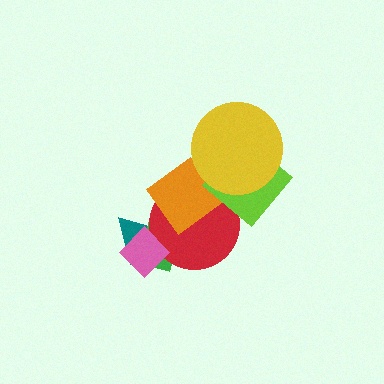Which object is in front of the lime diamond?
The yellow circle is in front of the lime diamond.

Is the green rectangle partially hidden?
Yes, it is partially covered by another shape.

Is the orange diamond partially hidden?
Yes, it is partially covered by another shape.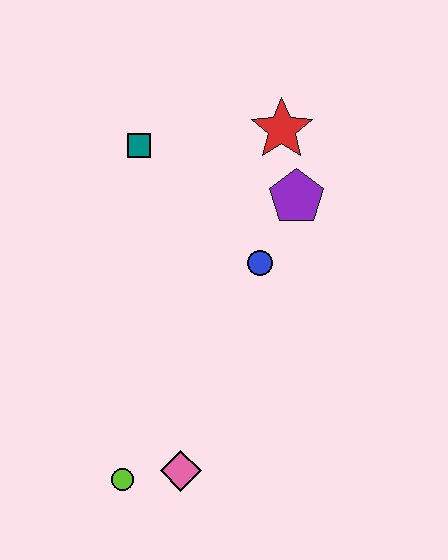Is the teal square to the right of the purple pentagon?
No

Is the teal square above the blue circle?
Yes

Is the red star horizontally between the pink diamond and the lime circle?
No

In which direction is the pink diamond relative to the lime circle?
The pink diamond is to the right of the lime circle.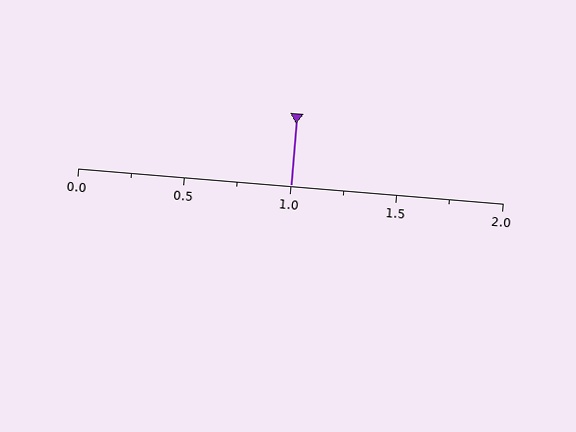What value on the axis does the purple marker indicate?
The marker indicates approximately 1.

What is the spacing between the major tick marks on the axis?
The major ticks are spaced 0.5 apart.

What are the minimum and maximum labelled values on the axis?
The axis runs from 0.0 to 2.0.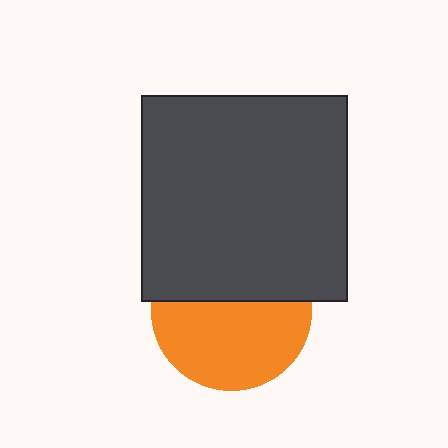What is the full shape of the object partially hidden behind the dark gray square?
The partially hidden object is an orange circle.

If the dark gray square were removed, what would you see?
You would see the complete orange circle.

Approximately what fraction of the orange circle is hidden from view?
Roughly 42% of the orange circle is hidden behind the dark gray square.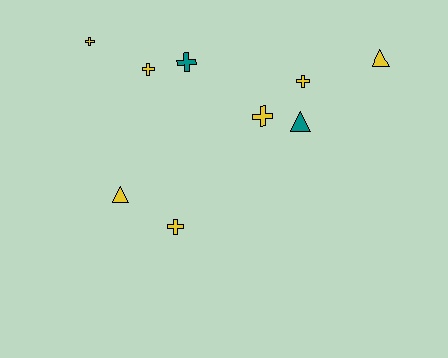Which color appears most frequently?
Yellow, with 7 objects.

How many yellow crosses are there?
There are 5 yellow crosses.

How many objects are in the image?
There are 9 objects.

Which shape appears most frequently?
Cross, with 6 objects.